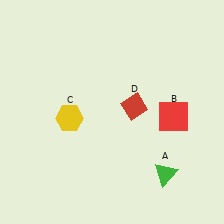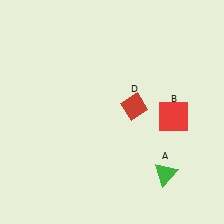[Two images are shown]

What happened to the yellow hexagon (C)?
The yellow hexagon (C) was removed in Image 2. It was in the bottom-left area of Image 1.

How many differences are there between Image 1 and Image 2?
There is 1 difference between the two images.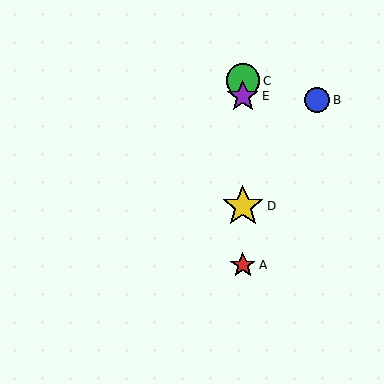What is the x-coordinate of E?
Object E is at x≈243.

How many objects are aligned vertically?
4 objects (A, C, D, E) are aligned vertically.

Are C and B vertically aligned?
No, C is at x≈243 and B is at x≈317.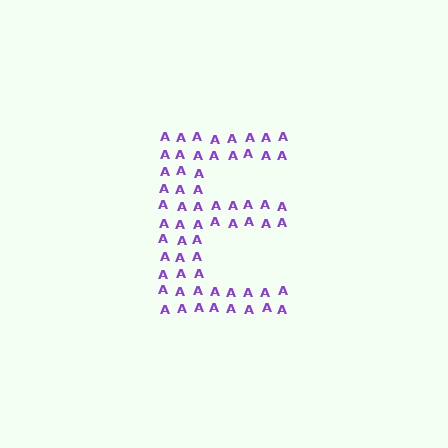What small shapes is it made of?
It is made of small letter A's.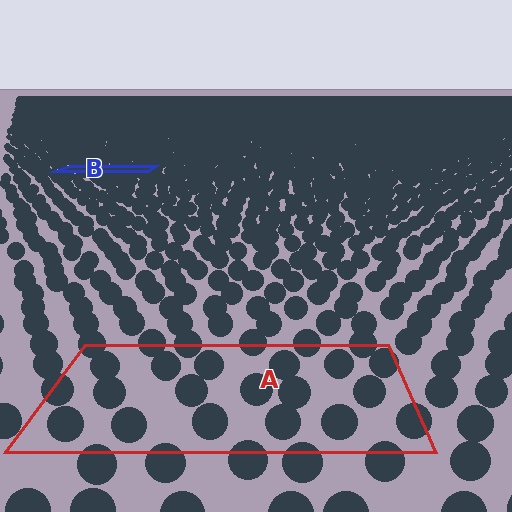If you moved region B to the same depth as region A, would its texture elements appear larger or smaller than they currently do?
They would appear larger. At a closer depth, the same texture elements are projected at a bigger on-screen size.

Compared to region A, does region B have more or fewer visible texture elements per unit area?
Region B has more texture elements per unit area — they are packed more densely because it is farther away.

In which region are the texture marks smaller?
The texture marks are smaller in region B, because it is farther away.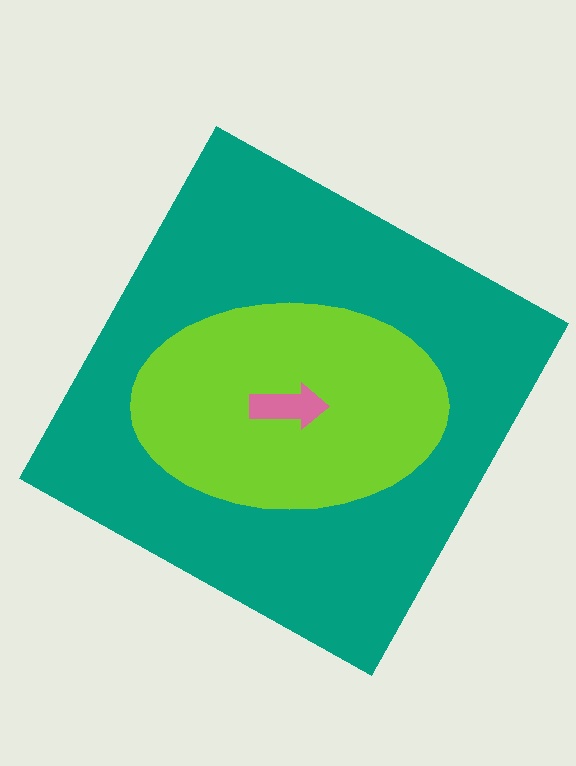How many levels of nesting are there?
3.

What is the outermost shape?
The teal square.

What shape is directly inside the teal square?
The lime ellipse.